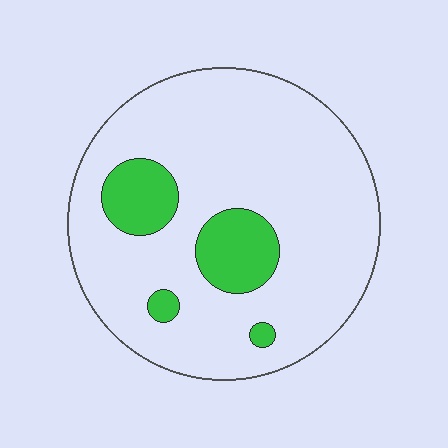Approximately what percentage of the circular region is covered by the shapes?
Approximately 15%.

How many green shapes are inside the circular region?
4.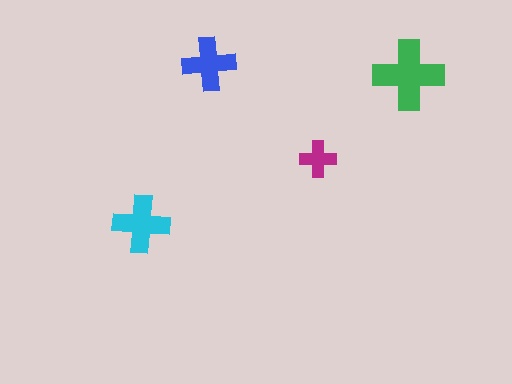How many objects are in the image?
There are 4 objects in the image.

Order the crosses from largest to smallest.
the green one, the cyan one, the blue one, the magenta one.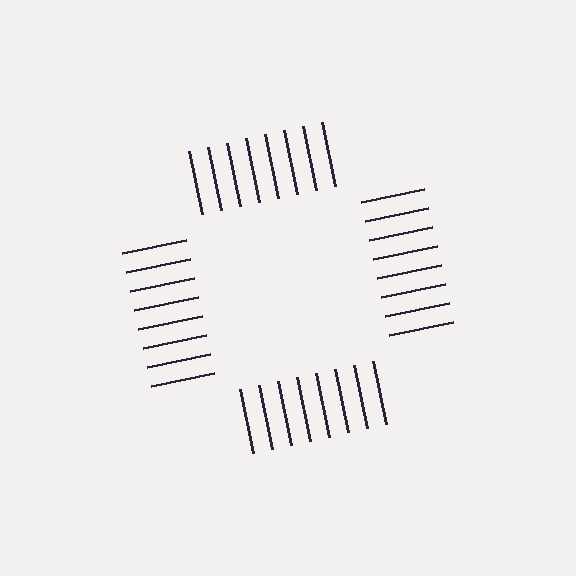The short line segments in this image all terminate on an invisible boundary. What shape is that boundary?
An illusory square — the line segments terminate on its edges but no continuous stroke is drawn.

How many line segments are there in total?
32 — 8 along each of the 4 edges.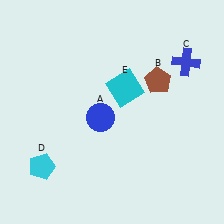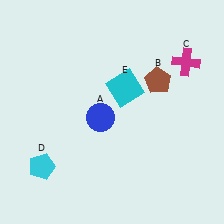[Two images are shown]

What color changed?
The cross (C) changed from blue in Image 1 to magenta in Image 2.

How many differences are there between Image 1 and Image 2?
There is 1 difference between the two images.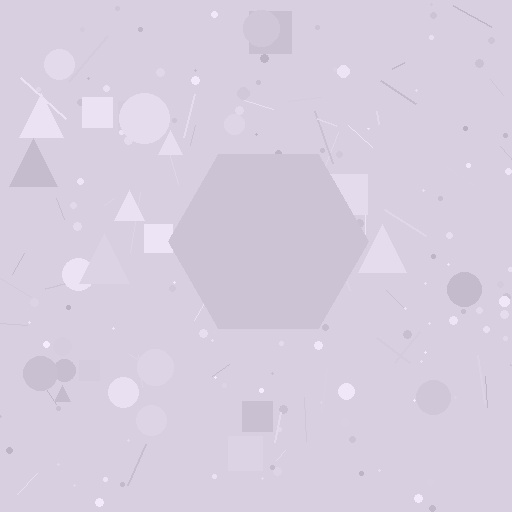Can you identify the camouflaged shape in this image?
The camouflaged shape is a hexagon.